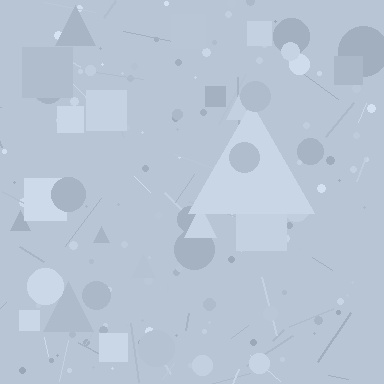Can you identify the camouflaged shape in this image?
The camouflaged shape is a triangle.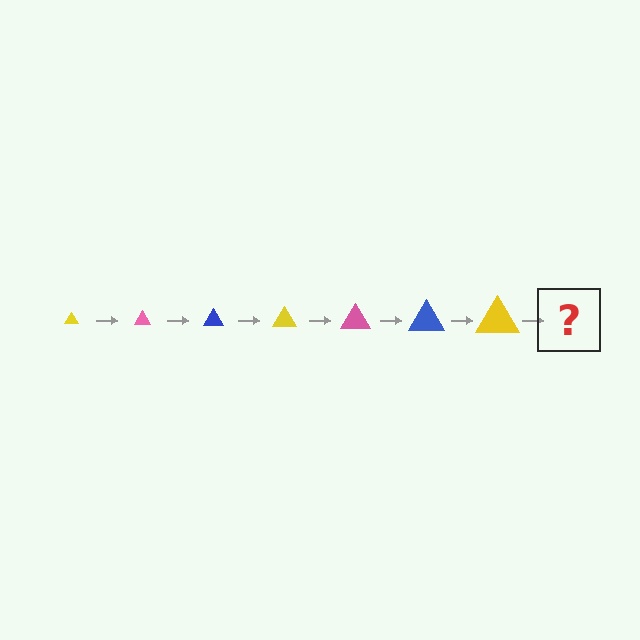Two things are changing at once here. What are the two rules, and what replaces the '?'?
The two rules are that the triangle grows larger each step and the color cycles through yellow, pink, and blue. The '?' should be a pink triangle, larger than the previous one.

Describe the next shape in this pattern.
It should be a pink triangle, larger than the previous one.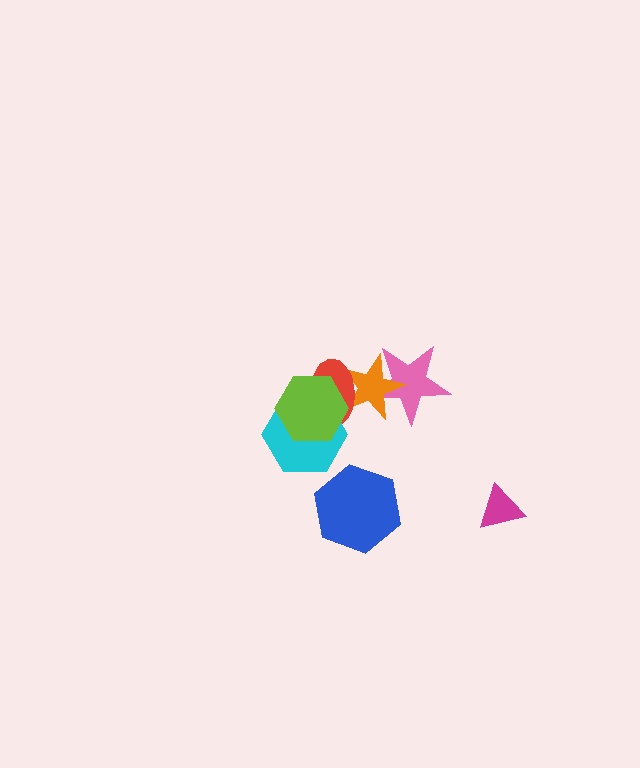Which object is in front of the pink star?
The orange star is in front of the pink star.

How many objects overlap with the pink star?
1 object overlaps with the pink star.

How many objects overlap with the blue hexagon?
0 objects overlap with the blue hexagon.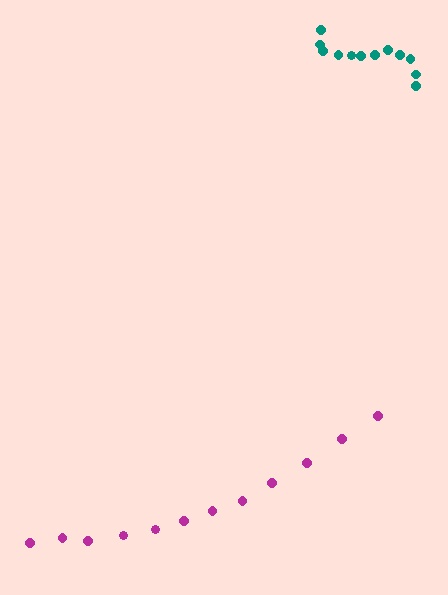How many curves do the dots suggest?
There are 2 distinct paths.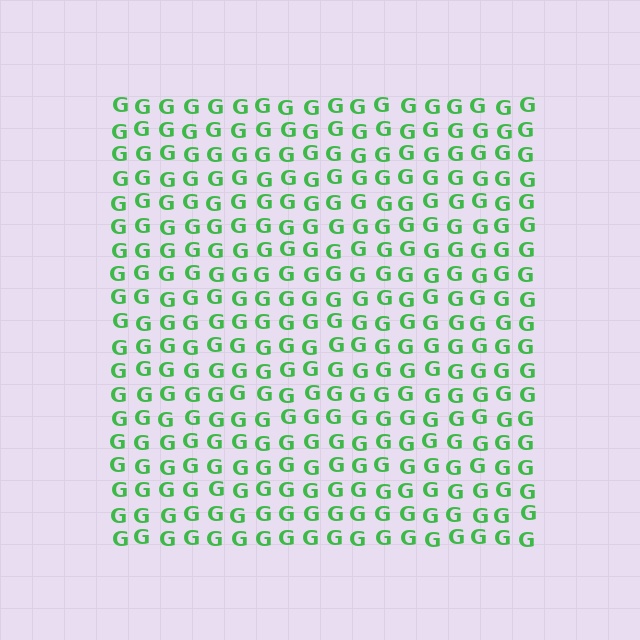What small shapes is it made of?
It is made of small letter G's.